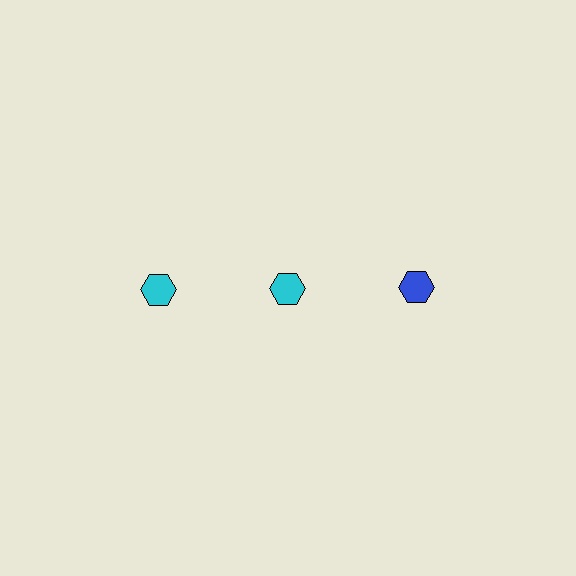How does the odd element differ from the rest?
It has a different color: blue instead of cyan.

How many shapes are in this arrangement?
There are 3 shapes arranged in a grid pattern.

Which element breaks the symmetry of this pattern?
The blue hexagon in the top row, center column breaks the symmetry. All other shapes are cyan hexagons.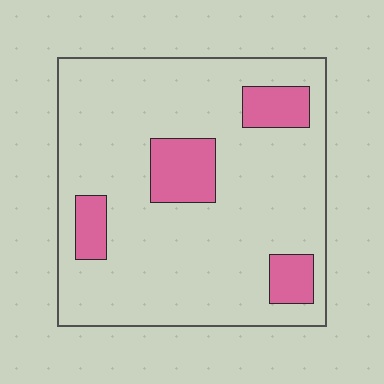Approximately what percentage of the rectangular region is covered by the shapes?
Approximately 15%.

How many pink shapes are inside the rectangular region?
4.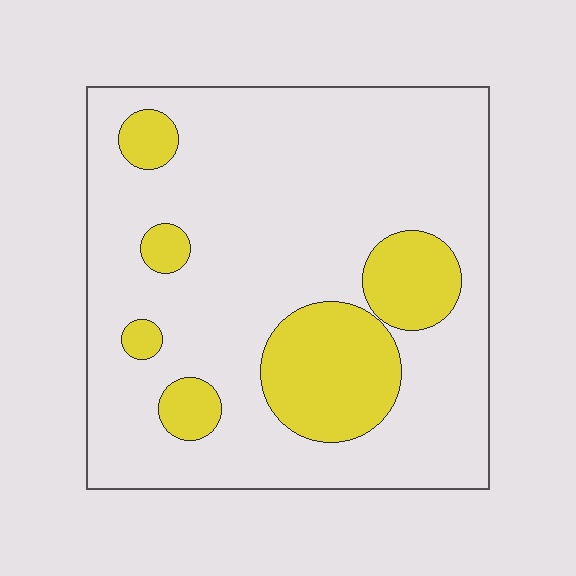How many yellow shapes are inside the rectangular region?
6.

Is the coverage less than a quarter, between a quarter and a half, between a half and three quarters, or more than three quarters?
Less than a quarter.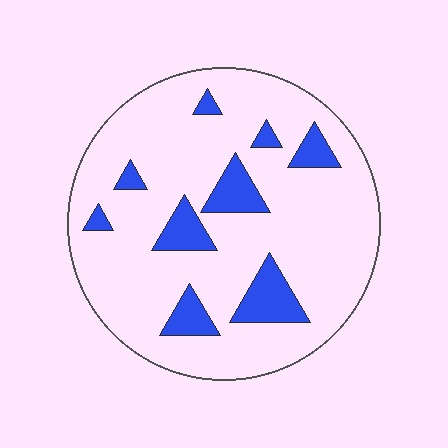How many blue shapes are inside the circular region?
9.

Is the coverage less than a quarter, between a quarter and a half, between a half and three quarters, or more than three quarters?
Less than a quarter.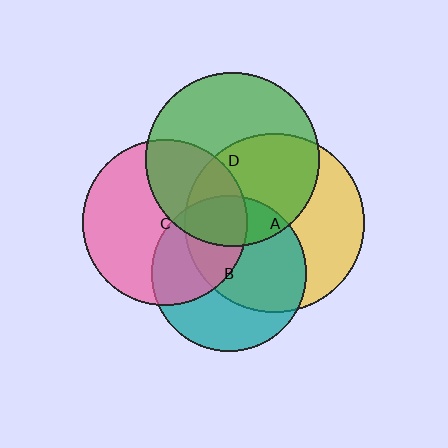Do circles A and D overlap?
Yes.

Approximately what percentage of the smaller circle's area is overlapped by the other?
Approximately 50%.